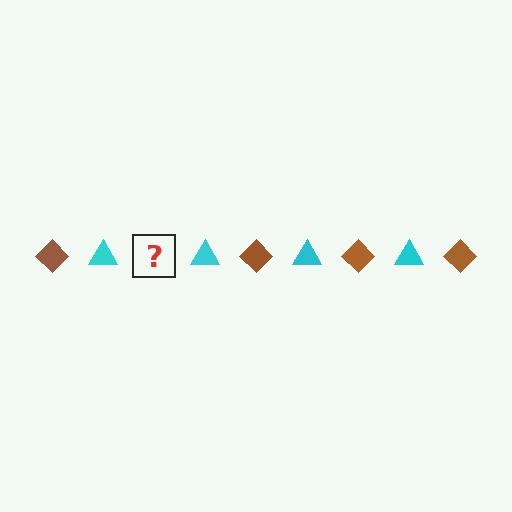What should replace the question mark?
The question mark should be replaced with a brown diamond.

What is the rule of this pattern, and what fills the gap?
The rule is that the pattern alternates between brown diamond and cyan triangle. The gap should be filled with a brown diamond.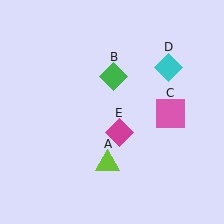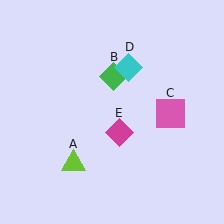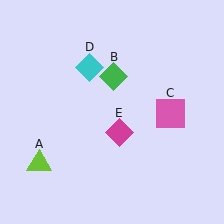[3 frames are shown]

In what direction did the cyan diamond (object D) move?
The cyan diamond (object D) moved left.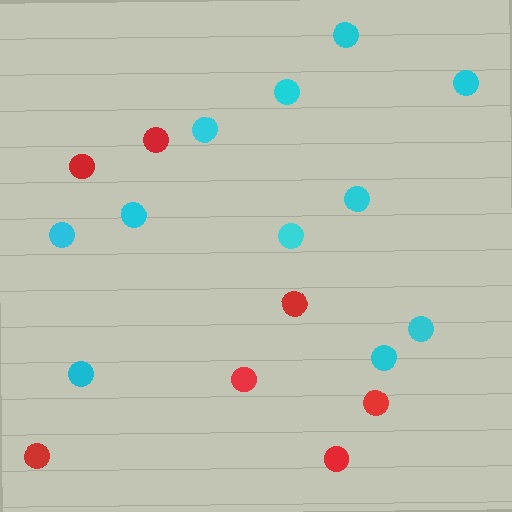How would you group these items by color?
There are 2 groups: one group of cyan circles (11) and one group of red circles (7).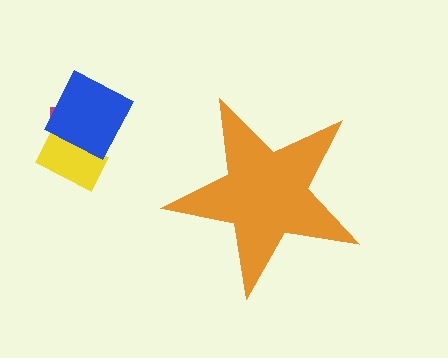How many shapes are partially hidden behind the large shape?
0 shapes are partially hidden.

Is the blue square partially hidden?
No, the blue square is fully visible.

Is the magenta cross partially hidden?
No, the magenta cross is fully visible.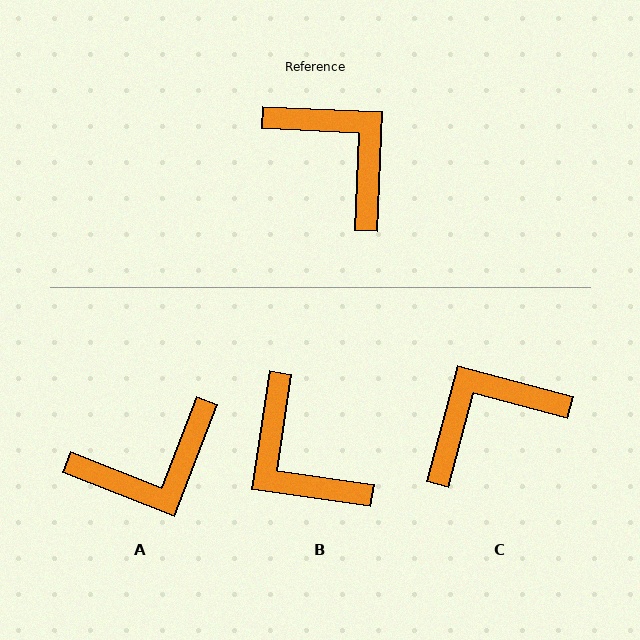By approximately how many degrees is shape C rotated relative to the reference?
Approximately 77 degrees counter-clockwise.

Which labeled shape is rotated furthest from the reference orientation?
B, about 174 degrees away.